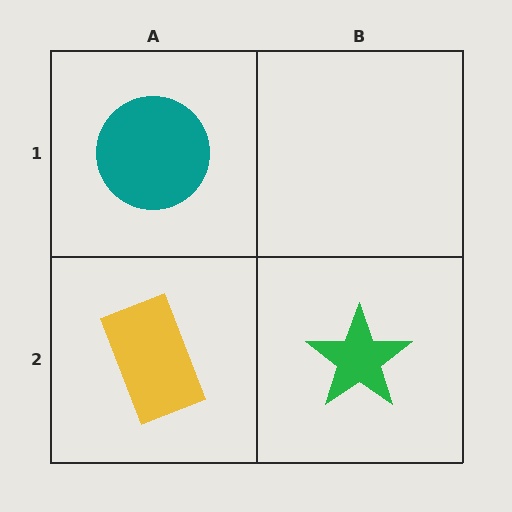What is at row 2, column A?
A yellow rectangle.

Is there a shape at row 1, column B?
No, that cell is empty.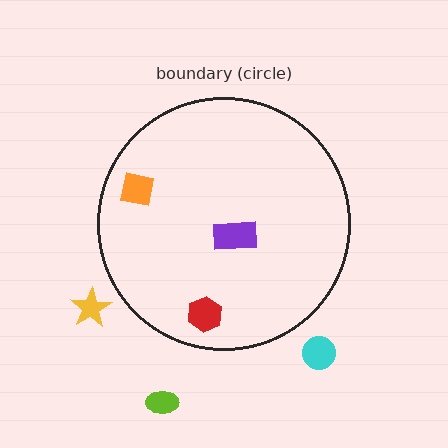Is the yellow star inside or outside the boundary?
Outside.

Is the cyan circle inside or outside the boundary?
Outside.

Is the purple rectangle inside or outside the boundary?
Inside.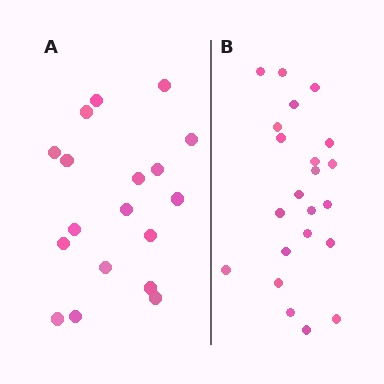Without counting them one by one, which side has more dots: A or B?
Region B (the right region) has more dots.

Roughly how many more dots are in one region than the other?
Region B has about 4 more dots than region A.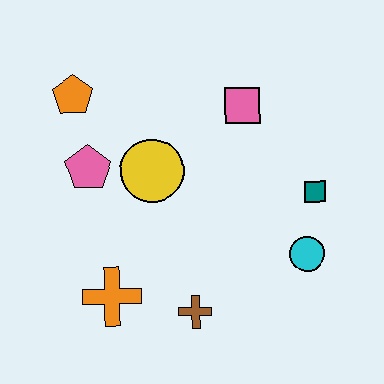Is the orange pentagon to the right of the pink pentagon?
No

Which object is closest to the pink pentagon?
The yellow circle is closest to the pink pentagon.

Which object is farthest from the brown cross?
The orange pentagon is farthest from the brown cross.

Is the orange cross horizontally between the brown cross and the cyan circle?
No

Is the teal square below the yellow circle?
Yes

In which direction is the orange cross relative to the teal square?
The orange cross is to the left of the teal square.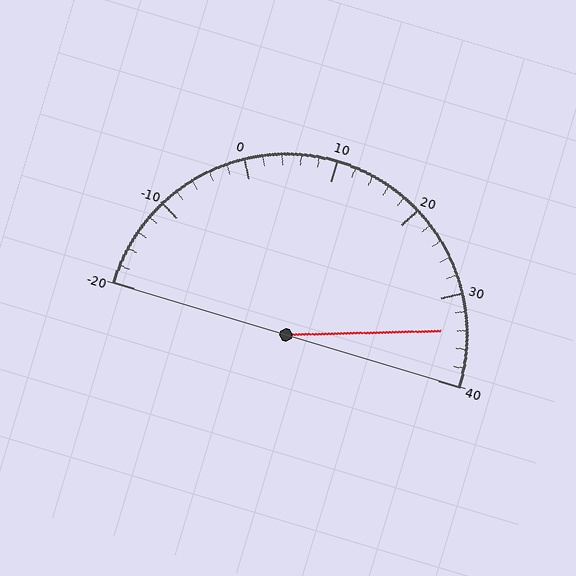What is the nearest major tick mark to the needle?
The nearest major tick mark is 30.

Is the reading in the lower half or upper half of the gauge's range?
The reading is in the upper half of the range (-20 to 40).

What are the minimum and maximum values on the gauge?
The gauge ranges from -20 to 40.